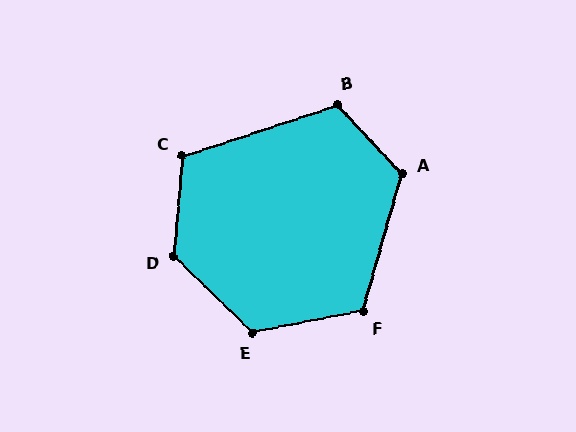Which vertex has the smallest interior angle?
C, at approximately 113 degrees.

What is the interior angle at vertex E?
Approximately 125 degrees (obtuse).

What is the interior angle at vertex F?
Approximately 116 degrees (obtuse).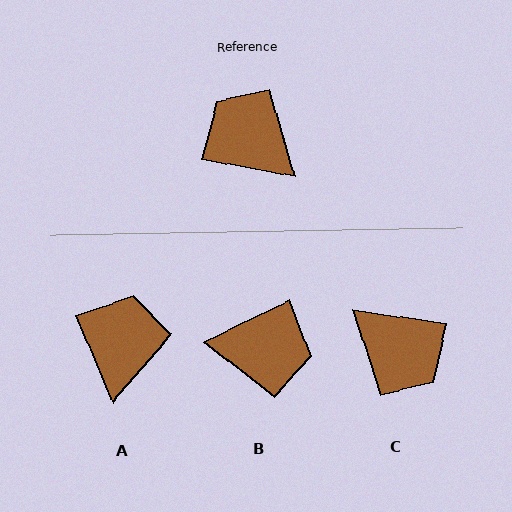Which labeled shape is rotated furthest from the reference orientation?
C, about 178 degrees away.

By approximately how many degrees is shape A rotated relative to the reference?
Approximately 57 degrees clockwise.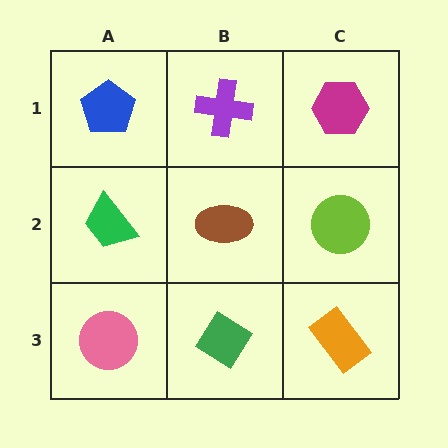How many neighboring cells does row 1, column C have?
2.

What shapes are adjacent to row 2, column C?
A magenta hexagon (row 1, column C), an orange rectangle (row 3, column C), a brown ellipse (row 2, column B).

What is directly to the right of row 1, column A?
A purple cross.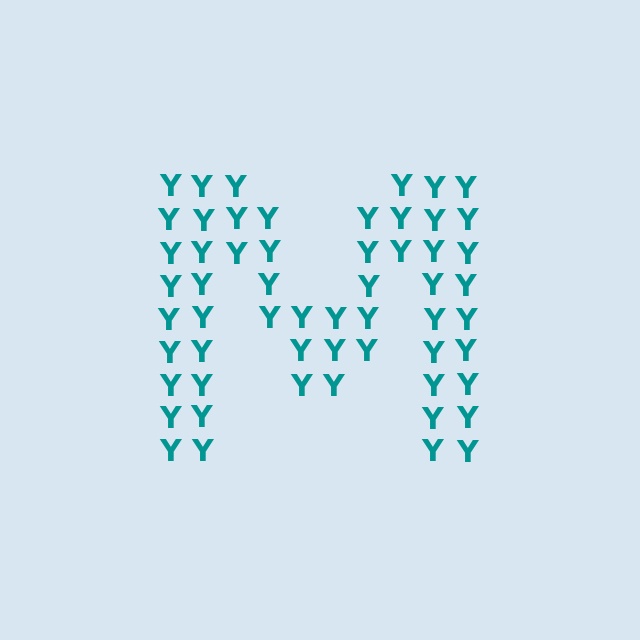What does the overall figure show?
The overall figure shows the letter M.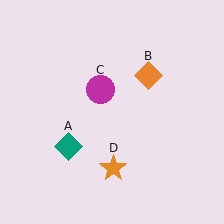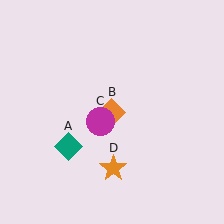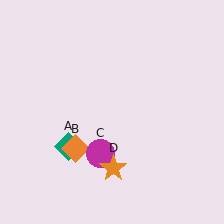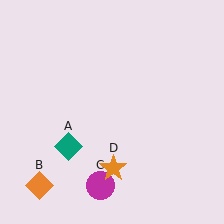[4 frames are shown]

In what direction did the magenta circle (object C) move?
The magenta circle (object C) moved down.